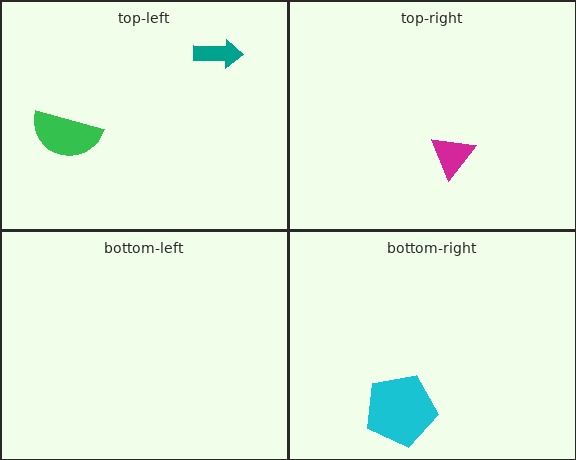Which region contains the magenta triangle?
The top-right region.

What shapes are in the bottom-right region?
The cyan pentagon.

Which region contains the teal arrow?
The top-left region.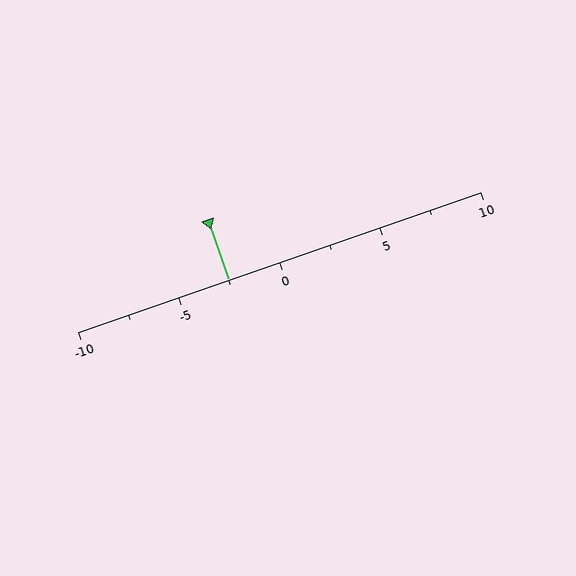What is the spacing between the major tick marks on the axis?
The major ticks are spaced 5 apart.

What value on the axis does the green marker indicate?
The marker indicates approximately -2.5.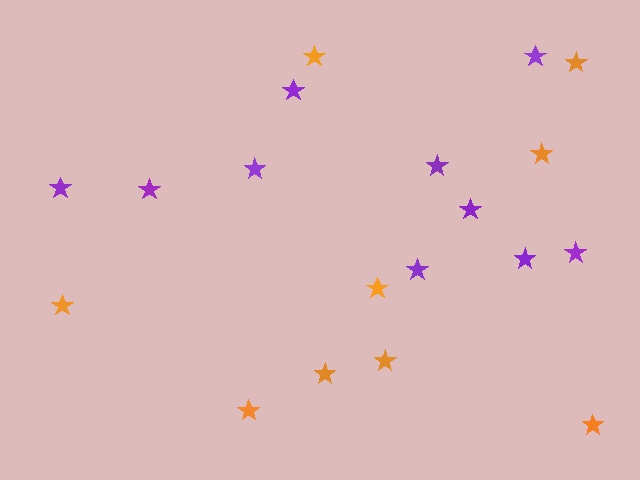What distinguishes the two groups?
There are 2 groups: one group of orange stars (9) and one group of purple stars (10).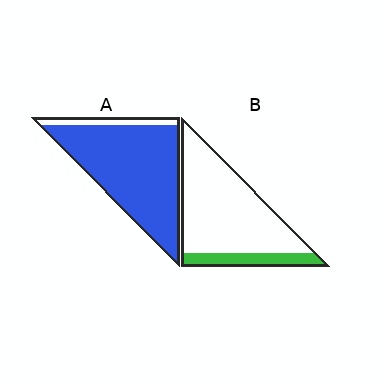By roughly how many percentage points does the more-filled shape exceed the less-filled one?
By roughly 70 percentage points (A over B).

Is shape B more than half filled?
No.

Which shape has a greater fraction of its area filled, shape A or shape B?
Shape A.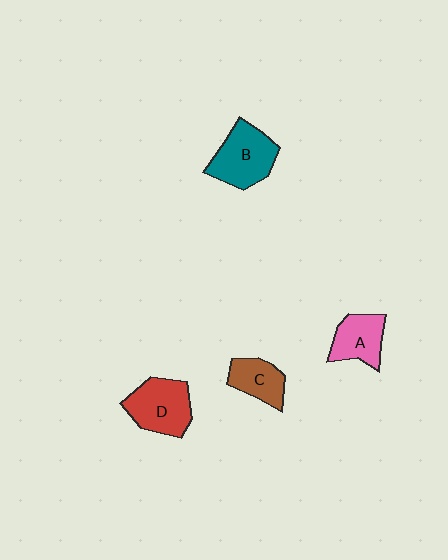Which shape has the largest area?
Shape B (teal).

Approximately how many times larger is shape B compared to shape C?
Approximately 1.6 times.